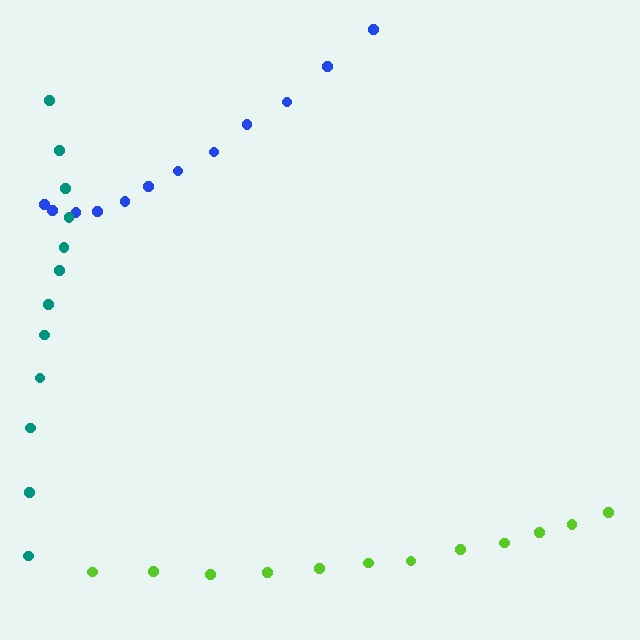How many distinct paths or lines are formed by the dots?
There are 3 distinct paths.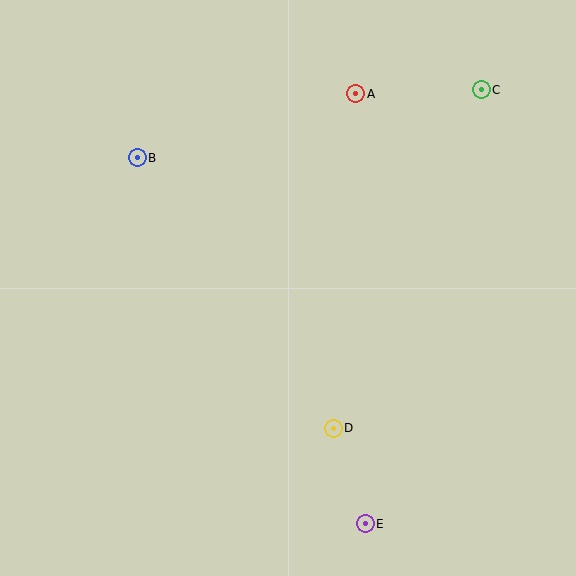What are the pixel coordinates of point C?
Point C is at (481, 90).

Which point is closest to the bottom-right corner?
Point E is closest to the bottom-right corner.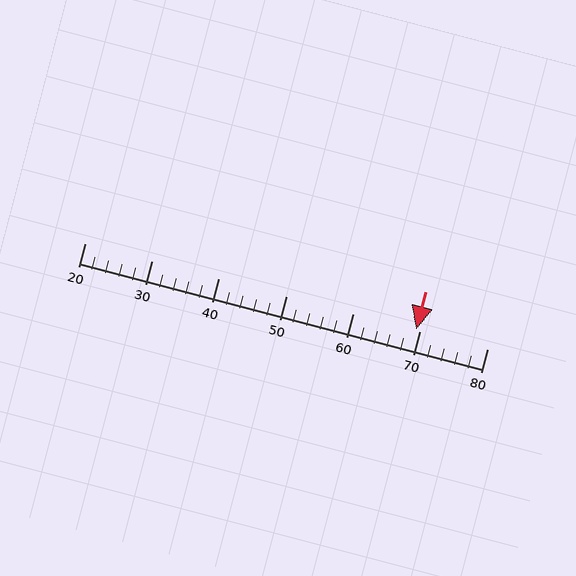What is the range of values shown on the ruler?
The ruler shows values from 20 to 80.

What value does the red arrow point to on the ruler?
The red arrow points to approximately 69.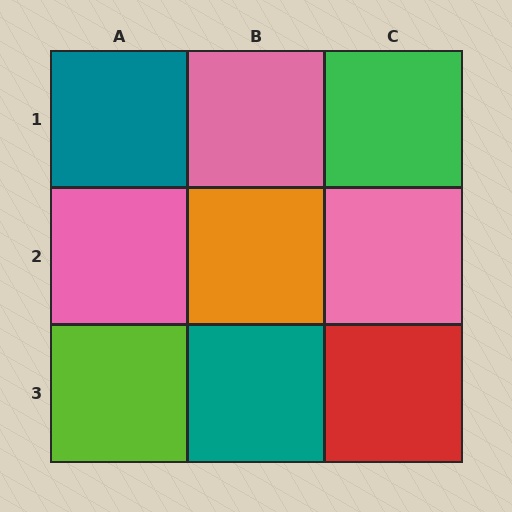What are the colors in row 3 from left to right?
Lime, teal, red.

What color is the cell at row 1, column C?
Green.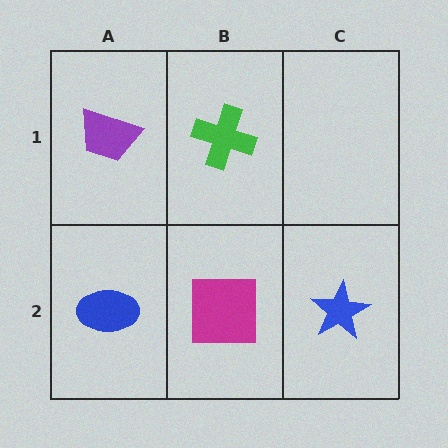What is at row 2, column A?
A blue ellipse.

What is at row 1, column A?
A purple trapezoid.